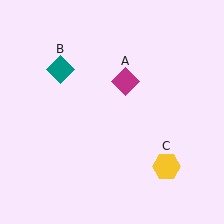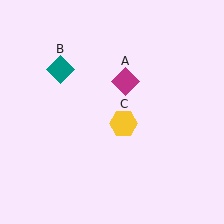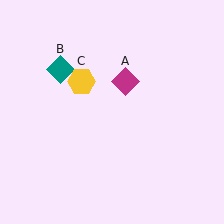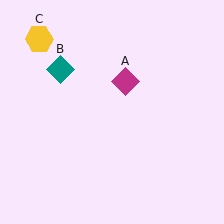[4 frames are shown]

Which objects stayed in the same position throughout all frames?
Magenta diamond (object A) and teal diamond (object B) remained stationary.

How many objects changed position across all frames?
1 object changed position: yellow hexagon (object C).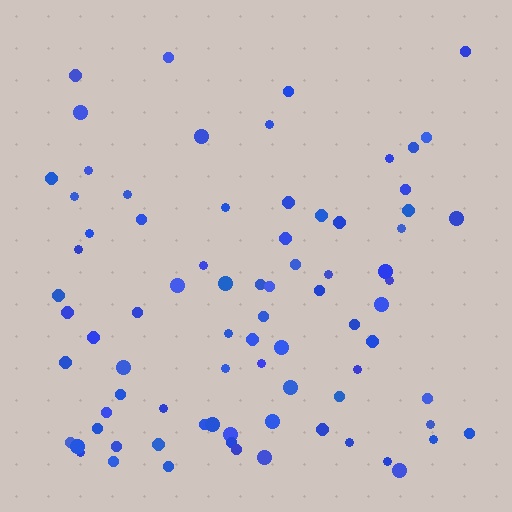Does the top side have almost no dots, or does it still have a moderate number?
Still a moderate number, just noticeably fewer than the bottom.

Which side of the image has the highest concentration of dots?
The bottom.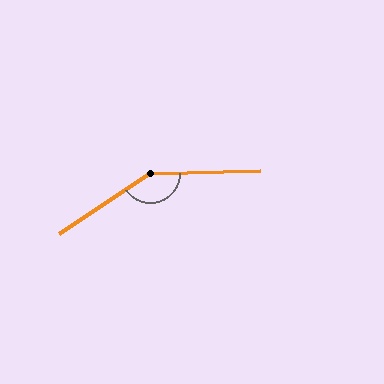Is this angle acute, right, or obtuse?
It is obtuse.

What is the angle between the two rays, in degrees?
Approximately 148 degrees.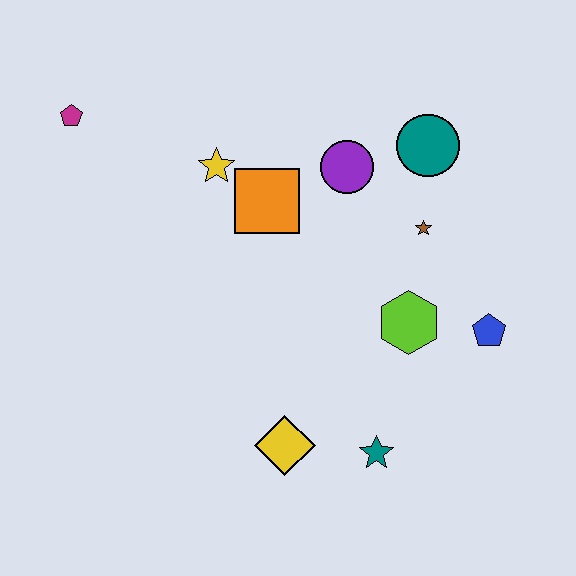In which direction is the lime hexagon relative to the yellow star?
The lime hexagon is to the right of the yellow star.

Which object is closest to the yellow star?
The orange square is closest to the yellow star.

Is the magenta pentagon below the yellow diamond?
No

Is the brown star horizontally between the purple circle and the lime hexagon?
No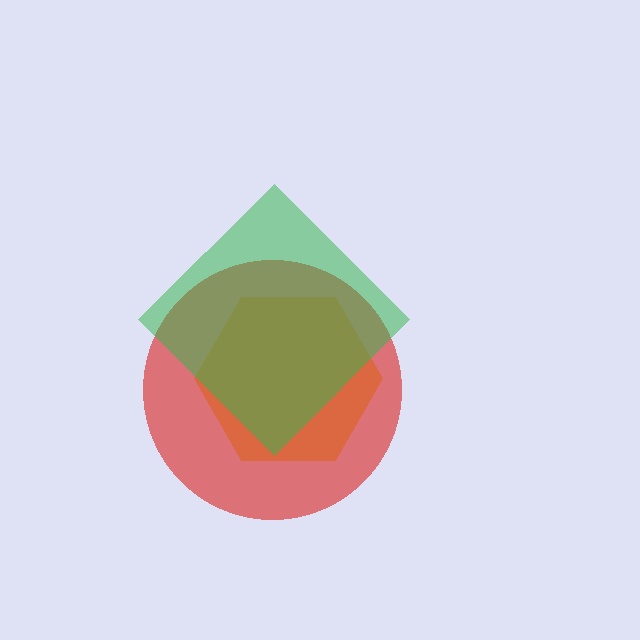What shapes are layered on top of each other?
The layered shapes are: a yellow hexagon, a red circle, a green diamond.